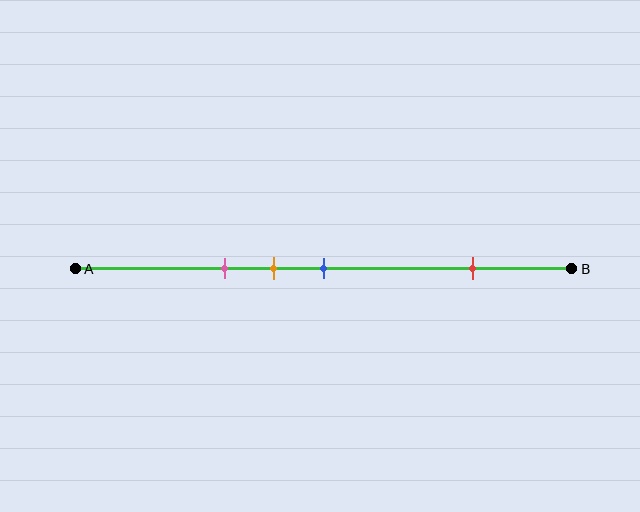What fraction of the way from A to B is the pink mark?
The pink mark is approximately 30% (0.3) of the way from A to B.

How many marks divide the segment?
There are 4 marks dividing the segment.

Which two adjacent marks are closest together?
The orange and blue marks are the closest adjacent pair.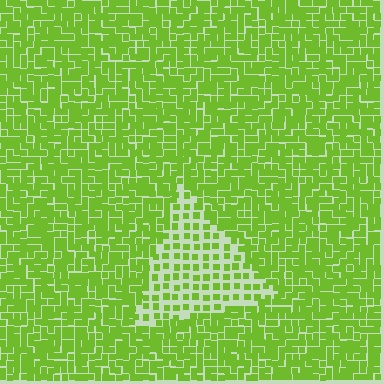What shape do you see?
I see a triangle.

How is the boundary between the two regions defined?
The boundary is defined by a change in element density (approximately 2.2x ratio). All elements are the same color, size, and shape.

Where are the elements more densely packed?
The elements are more densely packed outside the triangle boundary.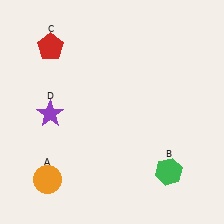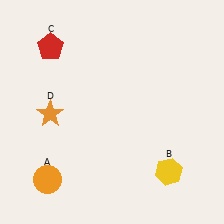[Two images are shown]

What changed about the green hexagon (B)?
In Image 1, B is green. In Image 2, it changed to yellow.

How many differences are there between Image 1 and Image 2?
There are 2 differences between the two images.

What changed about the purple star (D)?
In Image 1, D is purple. In Image 2, it changed to orange.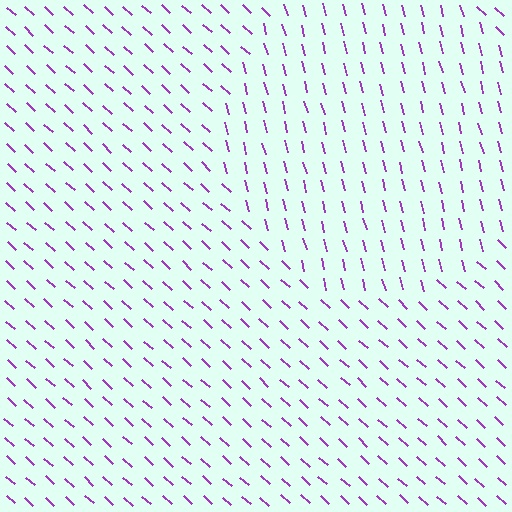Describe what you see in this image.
The image is filled with small purple line segments. A circle region in the image has lines oriented differently from the surrounding lines, creating a visible texture boundary.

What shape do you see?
I see a circle.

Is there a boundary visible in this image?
Yes, there is a texture boundary formed by a change in line orientation.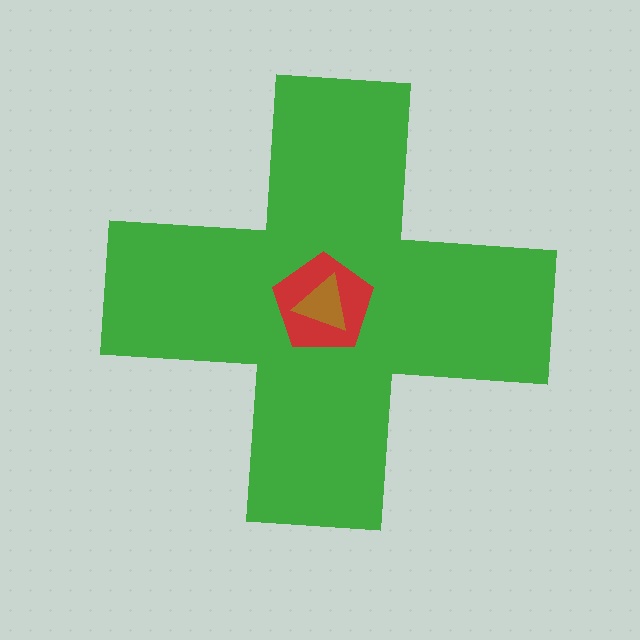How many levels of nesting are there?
3.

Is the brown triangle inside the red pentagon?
Yes.